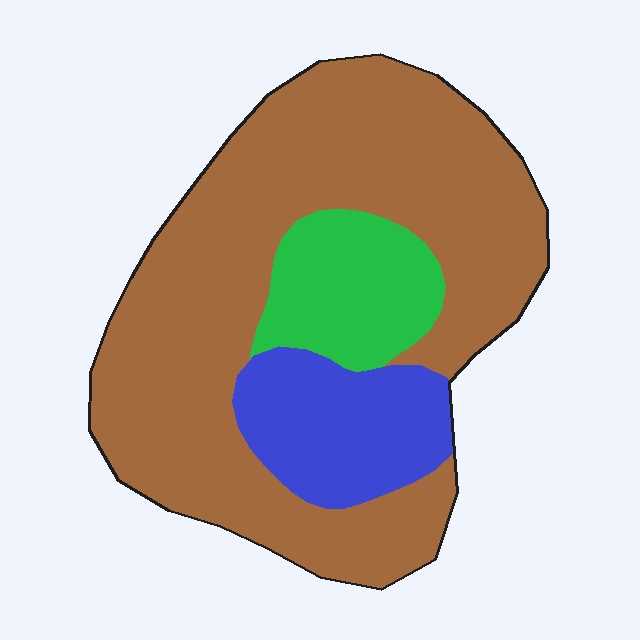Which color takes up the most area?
Brown, at roughly 70%.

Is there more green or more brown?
Brown.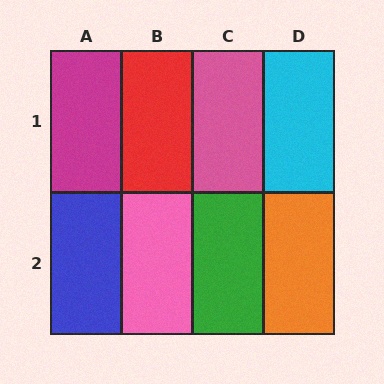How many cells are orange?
1 cell is orange.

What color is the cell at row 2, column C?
Green.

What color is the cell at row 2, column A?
Blue.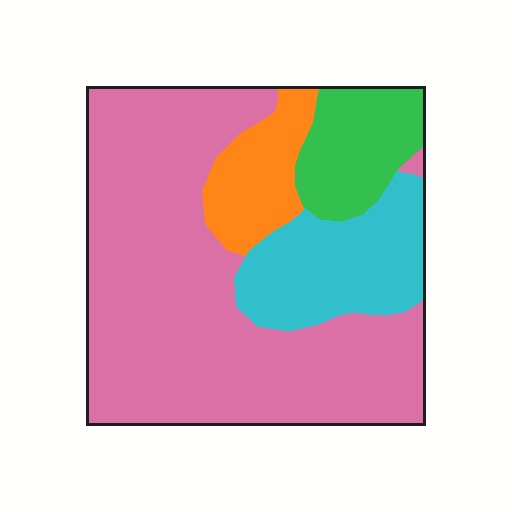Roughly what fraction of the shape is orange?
Orange takes up less than a quarter of the shape.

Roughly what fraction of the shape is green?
Green takes up about one eighth (1/8) of the shape.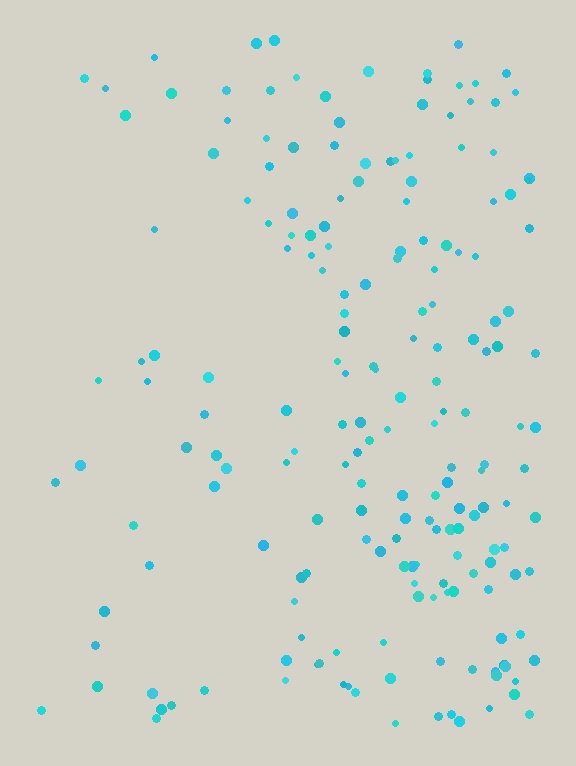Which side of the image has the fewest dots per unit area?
The left.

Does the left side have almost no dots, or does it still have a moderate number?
Still a moderate number, just noticeably fewer than the right.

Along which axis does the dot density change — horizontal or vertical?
Horizontal.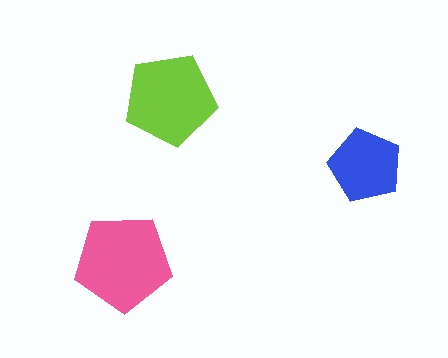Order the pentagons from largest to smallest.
the pink one, the lime one, the blue one.